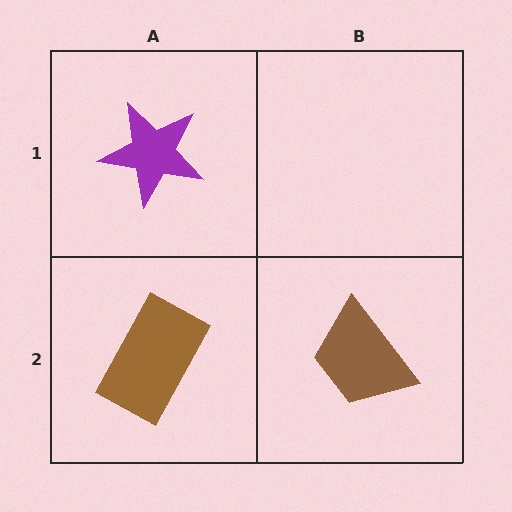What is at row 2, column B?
A brown trapezoid.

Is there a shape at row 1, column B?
No, that cell is empty.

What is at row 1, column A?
A purple star.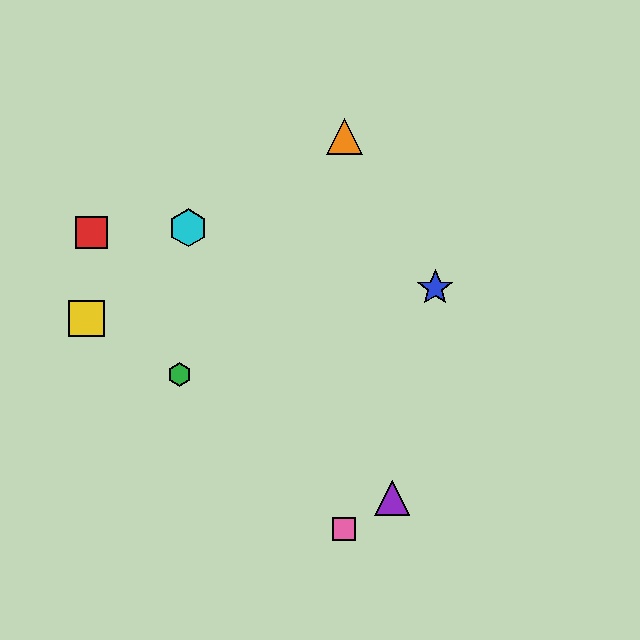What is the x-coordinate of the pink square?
The pink square is at x≈344.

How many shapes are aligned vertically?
2 shapes (the orange triangle, the pink square) are aligned vertically.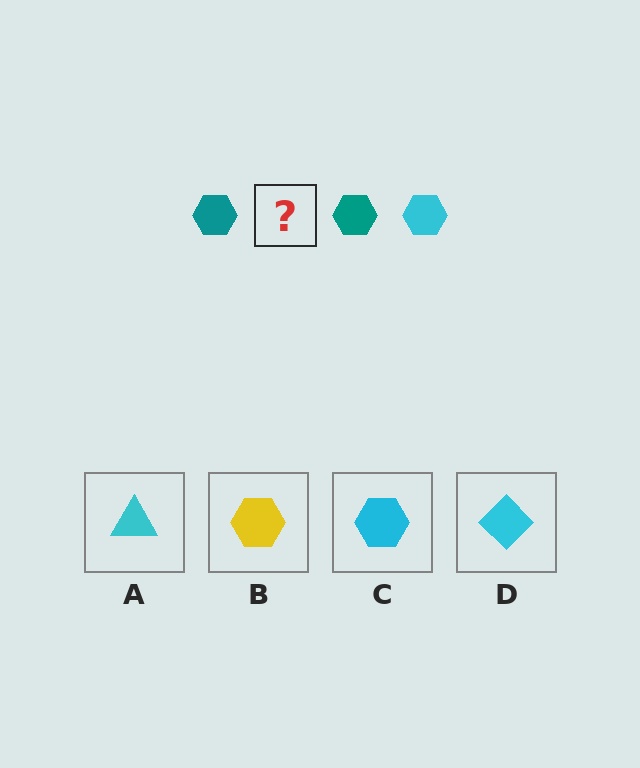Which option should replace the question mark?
Option C.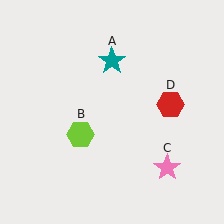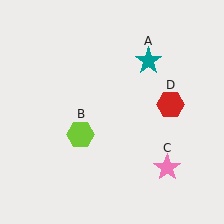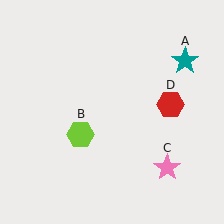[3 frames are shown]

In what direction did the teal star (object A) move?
The teal star (object A) moved right.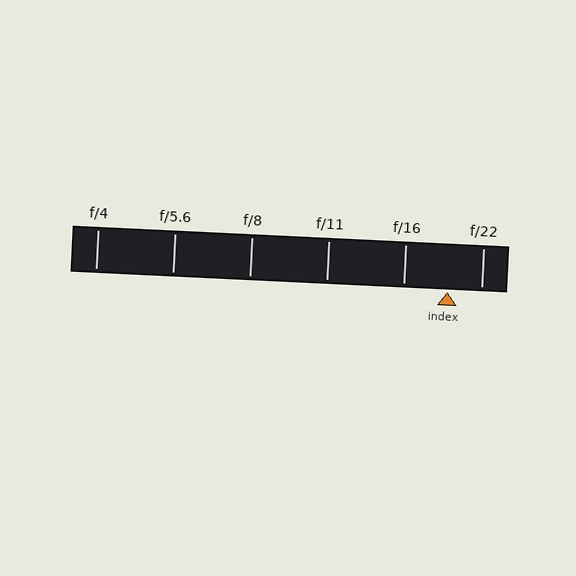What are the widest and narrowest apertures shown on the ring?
The widest aperture shown is f/4 and the narrowest is f/22.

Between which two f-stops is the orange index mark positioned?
The index mark is between f/16 and f/22.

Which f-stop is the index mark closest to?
The index mark is closest to f/22.